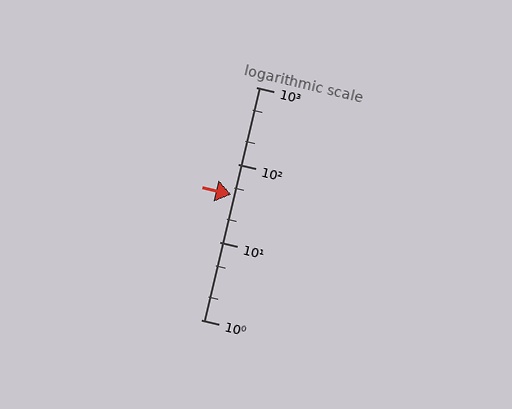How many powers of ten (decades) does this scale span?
The scale spans 3 decades, from 1 to 1000.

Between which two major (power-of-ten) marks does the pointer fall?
The pointer is between 10 and 100.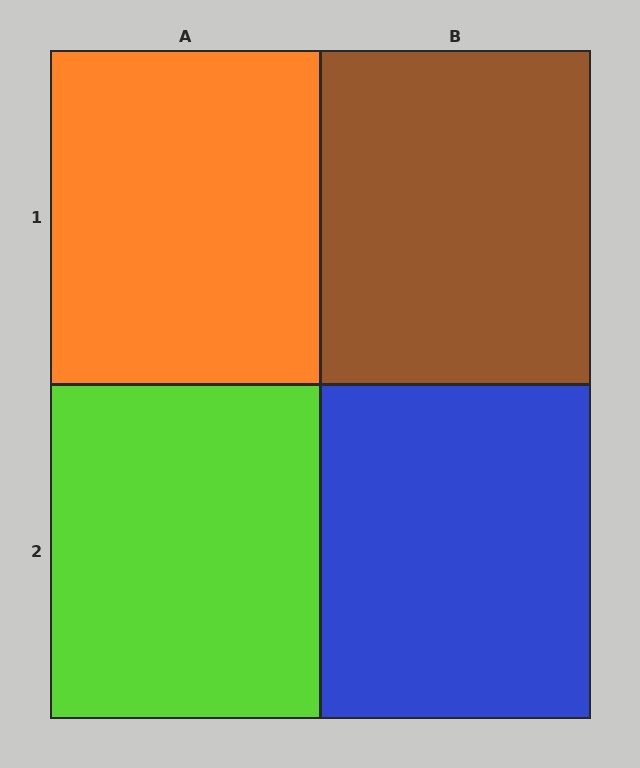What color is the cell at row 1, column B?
Brown.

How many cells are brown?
1 cell is brown.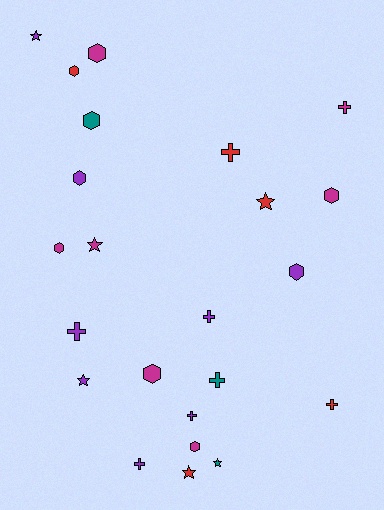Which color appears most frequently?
Purple, with 8 objects.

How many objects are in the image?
There are 23 objects.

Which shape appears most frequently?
Hexagon, with 9 objects.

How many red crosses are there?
There are 2 red crosses.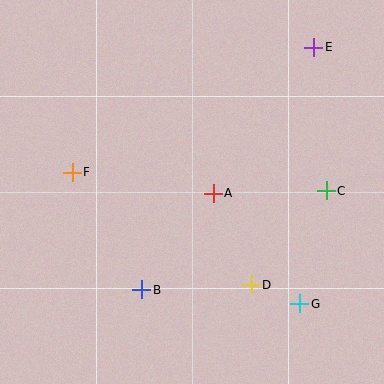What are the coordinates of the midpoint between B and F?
The midpoint between B and F is at (107, 231).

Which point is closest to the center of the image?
Point A at (213, 193) is closest to the center.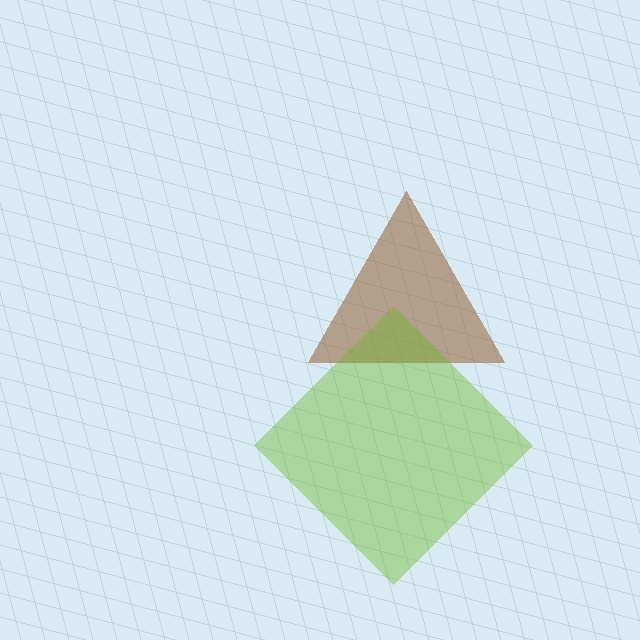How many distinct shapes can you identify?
There are 2 distinct shapes: a brown triangle, a lime diamond.